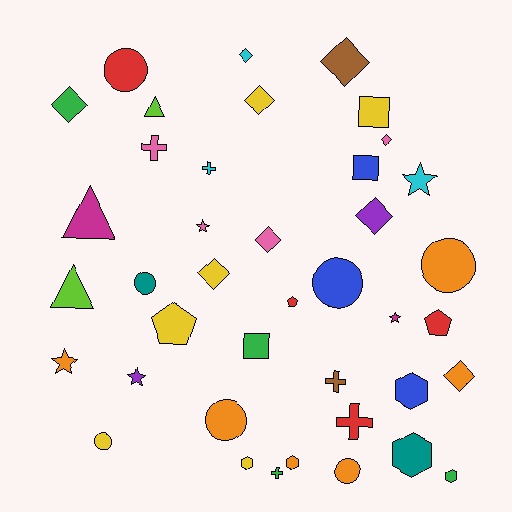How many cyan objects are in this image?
There are 3 cyan objects.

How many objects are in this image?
There are 40 objects.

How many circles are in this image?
There are 7 circles.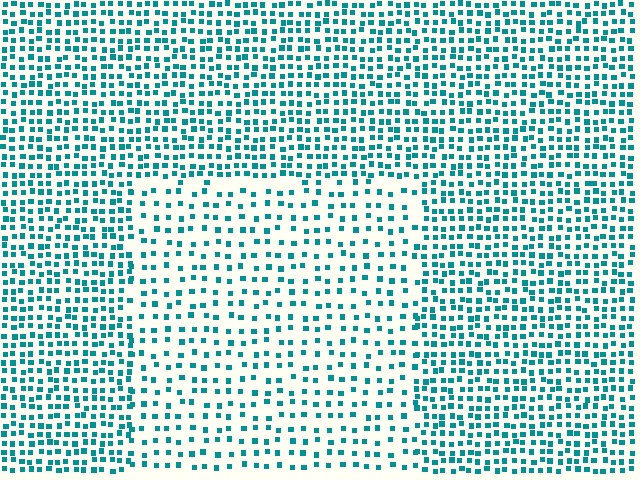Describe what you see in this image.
The image contains small teal elements arranged at two different densities. A rectangle-shaped region is visible where the elements are less densely packed than the surrounding area.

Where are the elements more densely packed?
The elements are more densely packed outside the rectangle boundary.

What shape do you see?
I see a rectangle.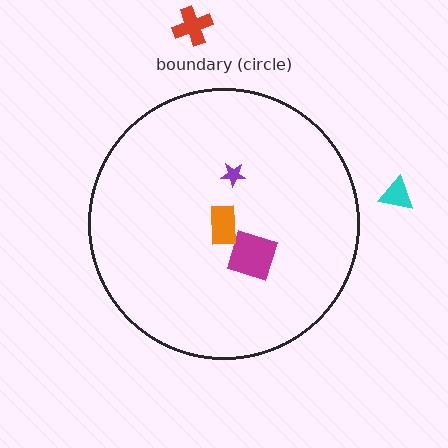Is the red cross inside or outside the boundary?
Outside.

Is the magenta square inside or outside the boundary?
Inside.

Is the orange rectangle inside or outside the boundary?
Inside.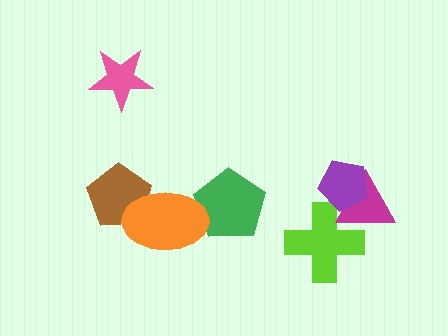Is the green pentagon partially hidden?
Yes, it is partially covered by another shape.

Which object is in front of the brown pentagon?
The orange ellipse is in front of the brown pentagon.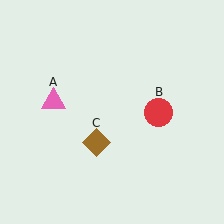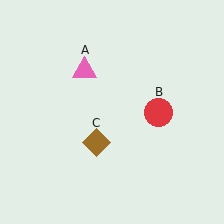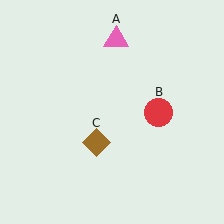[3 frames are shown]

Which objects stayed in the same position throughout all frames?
Red circle (object B) and brown diamond (object C) remained stationary.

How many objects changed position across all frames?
1 object changed position: pink triangle (object A).